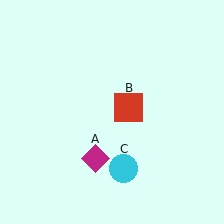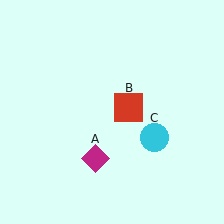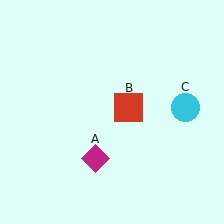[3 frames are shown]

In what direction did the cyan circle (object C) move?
The cyan circle (object C) moved up and to the right.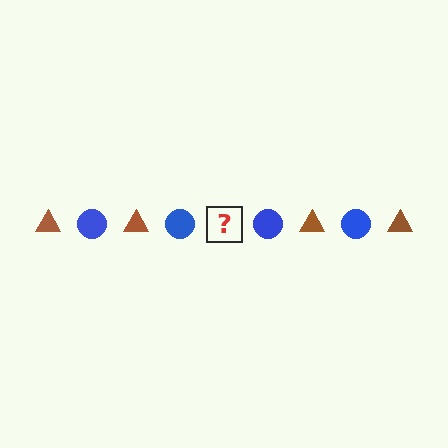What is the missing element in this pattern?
The missing element is a brown triangle.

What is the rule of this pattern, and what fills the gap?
The rule is that the pattern alternates between brown triangle and blue circle. The gap should be filled with a brown triangle.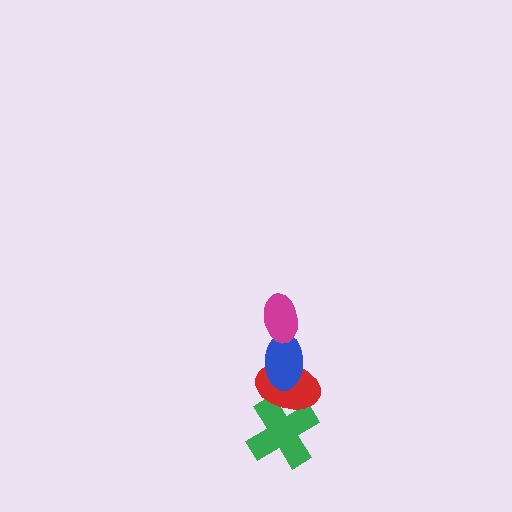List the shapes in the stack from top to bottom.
From top to bottom: the magenta ellipse, the blue ellipse, the red ellipse, the green cross.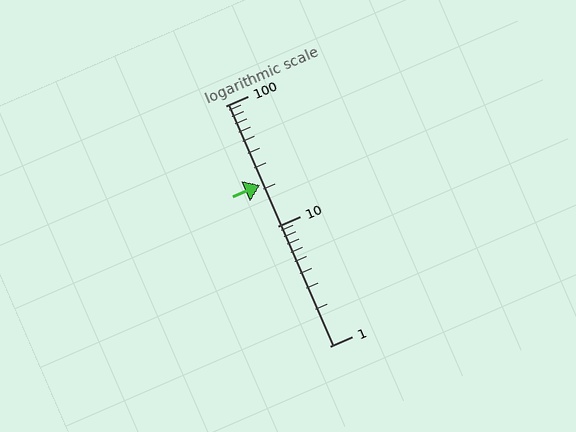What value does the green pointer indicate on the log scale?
The pointer indicates approximately 22.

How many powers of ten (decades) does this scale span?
The scale spans 2 decades, from 1 to 100.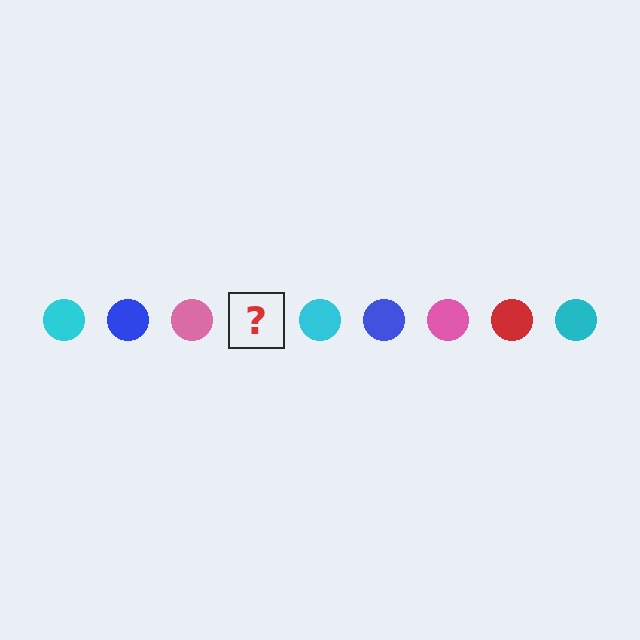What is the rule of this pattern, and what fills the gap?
The rule is that the pattern cycles through cyan, blue, pink, red circles. The gap should be filled with a red circle.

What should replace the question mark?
The question mark should be replaced with a red circle.